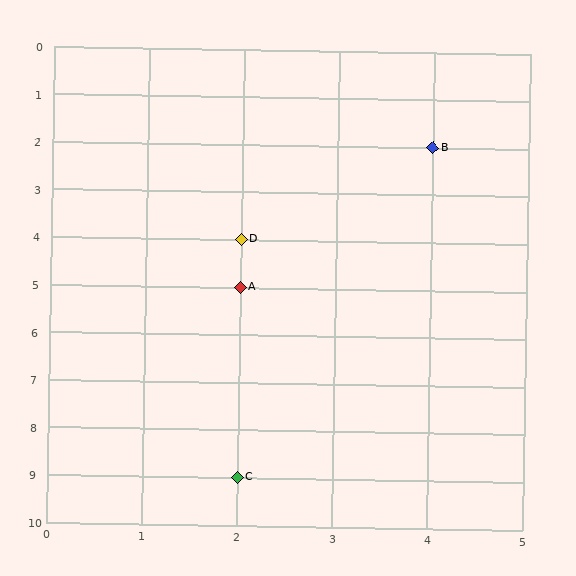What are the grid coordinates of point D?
Point D is at grid coordinates (2, 4).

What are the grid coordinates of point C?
Point C is at grid coordinates (2, 9).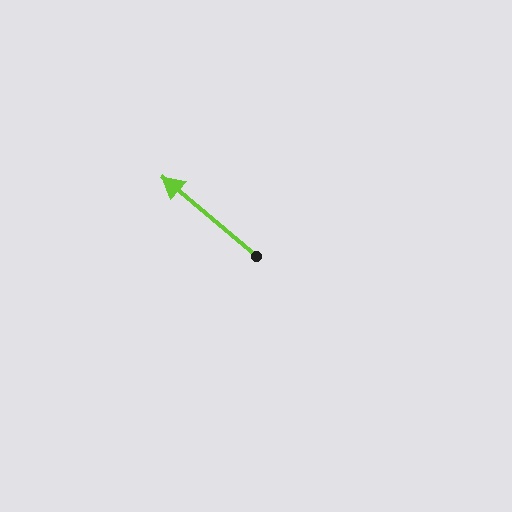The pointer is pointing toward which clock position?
Roughly 10 o'clock.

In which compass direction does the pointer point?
Northwest.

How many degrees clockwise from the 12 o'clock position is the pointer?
Approximately 310 degrees.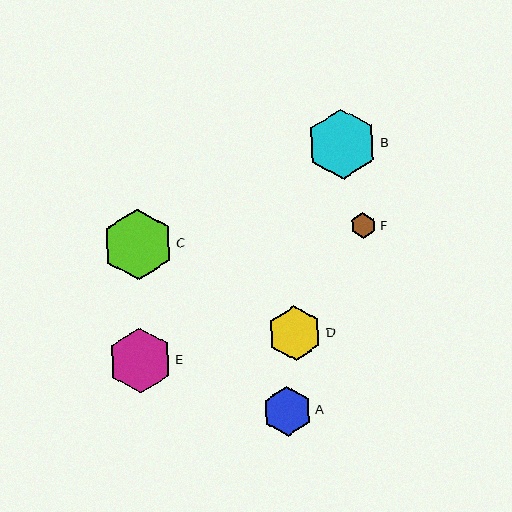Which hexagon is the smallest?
Hexagon F is the smallest with a size of approximately 26 pixels.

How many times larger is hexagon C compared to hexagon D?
Hexagon C is approximately 1.3 times the size of hexagon D.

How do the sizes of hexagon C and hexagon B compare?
Hexagon C and hexagon B are approximately the same size.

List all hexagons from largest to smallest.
From largest to smallest: C, B, E, D, A, F.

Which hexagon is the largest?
Hexagon C is the largest with a size of approximately 71 pixels.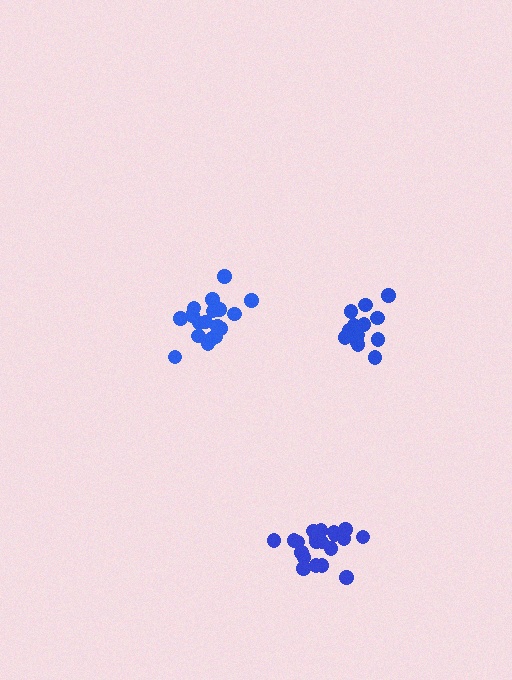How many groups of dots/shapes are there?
There are 3 groups.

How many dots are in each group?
Group 1: 18 dots, Group 2: 20 dots, Group 3: 15 dots (53 total).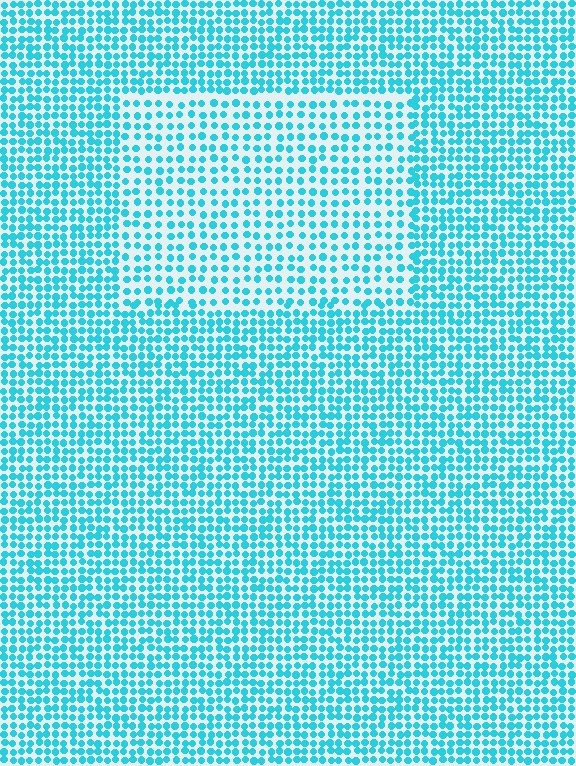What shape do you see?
I see a rectangle.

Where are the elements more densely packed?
The elements are more densely packed outside the rectangle boundary.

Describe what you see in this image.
The image contains small cyan elements arranged at two different densities. A rectangle-shaped region is visible where the elements are less densely packed than the surrounding area.